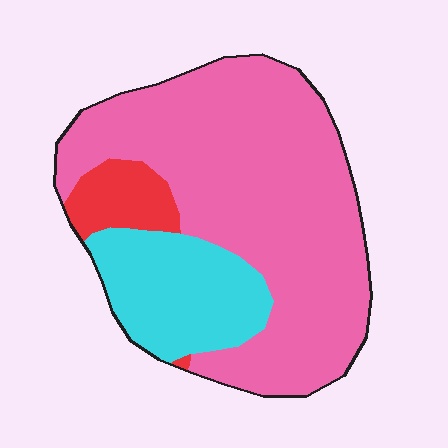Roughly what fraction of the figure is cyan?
Cyan covers around 20% of the figure.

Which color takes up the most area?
Pink, at roughly 70%.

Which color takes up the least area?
Red, at roughly 10%.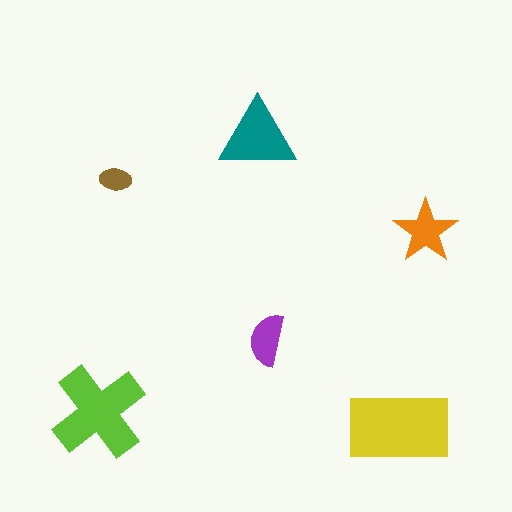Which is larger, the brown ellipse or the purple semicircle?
The purple semicircle.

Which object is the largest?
The yellow rectangle.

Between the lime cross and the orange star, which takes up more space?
The lime cross.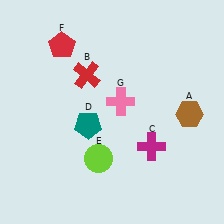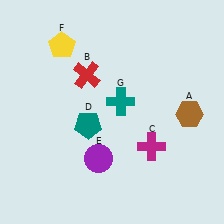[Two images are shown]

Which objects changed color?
E changed from lime to purple. F changed from red to yellow. G changed from pink to teal.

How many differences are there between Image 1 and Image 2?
There are 3 differences between the two images.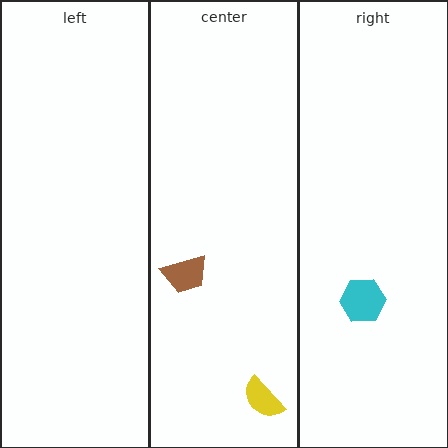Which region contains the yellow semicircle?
The center region.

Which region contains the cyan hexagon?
The right region.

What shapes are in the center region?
The yellow semicircle, the brown trapezoid.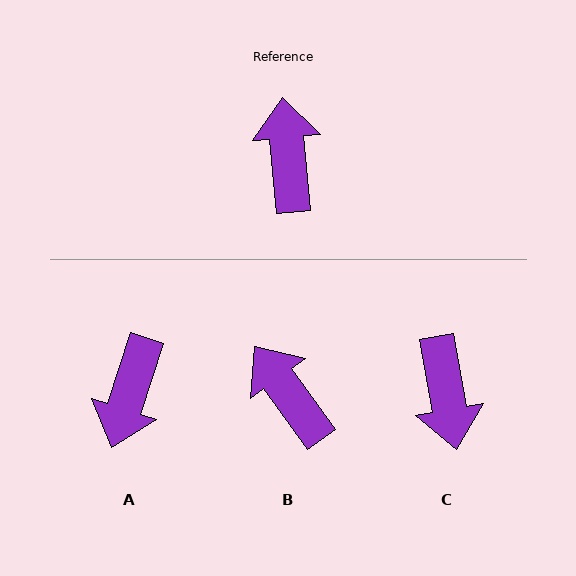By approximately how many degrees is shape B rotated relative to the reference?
Approximately 30 degrees counter-clockwise.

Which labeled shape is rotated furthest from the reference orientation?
C, about 176 degrees away.